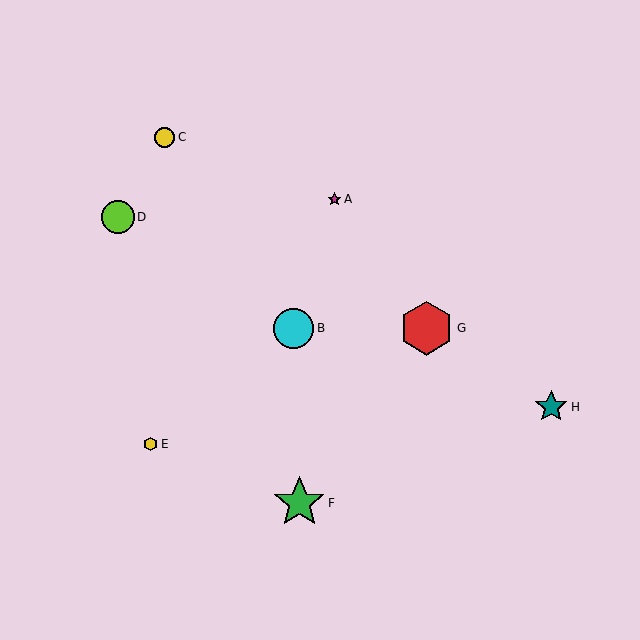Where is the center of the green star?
The center of the green star is at (299, 503).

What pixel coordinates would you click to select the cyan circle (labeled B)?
Click at (293, 328) to select the cyan circle B.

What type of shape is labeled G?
Shape G is a red hexagon.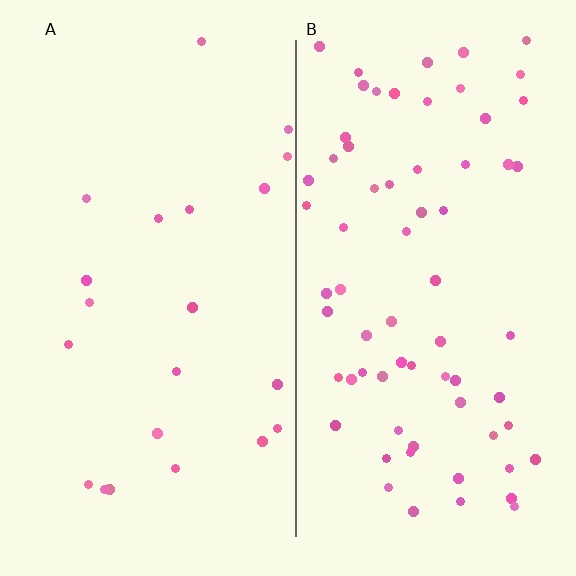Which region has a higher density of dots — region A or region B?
B (the right).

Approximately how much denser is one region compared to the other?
Approximately 3.3× — region B over region A.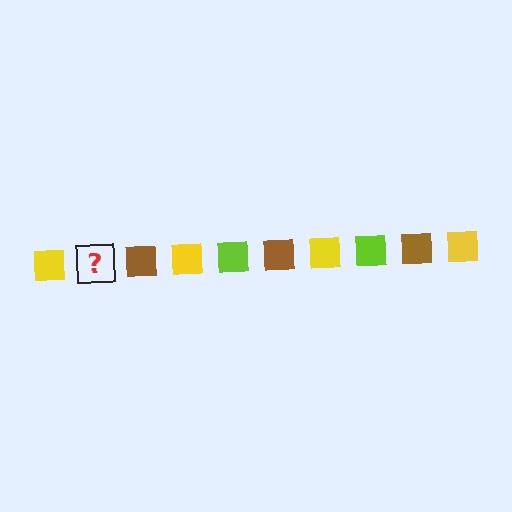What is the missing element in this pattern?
The missing element is a lime square.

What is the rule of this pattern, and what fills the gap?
The rule is that the pattern cycles through yellow, lime, brown squares. The gap should be filled with a lime square.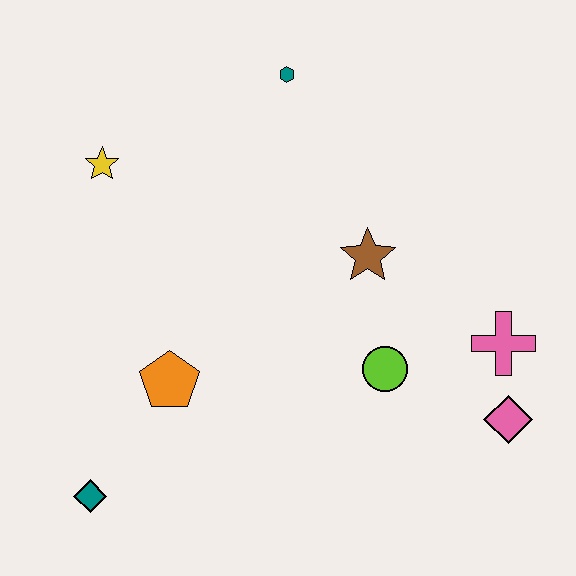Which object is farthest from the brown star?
The teal diamond is farthest from the brown star.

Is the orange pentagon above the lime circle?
No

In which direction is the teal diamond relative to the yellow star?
The teal diamond is below the yellow star.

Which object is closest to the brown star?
The lime circle is closest to the brown star.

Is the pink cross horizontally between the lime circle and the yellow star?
No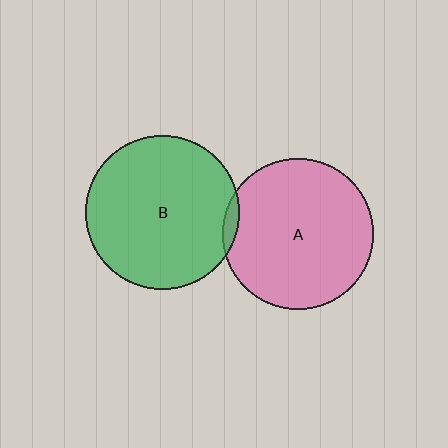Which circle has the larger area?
Circle B (green).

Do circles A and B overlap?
Yes.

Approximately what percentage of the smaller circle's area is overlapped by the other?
Approximately 5%.